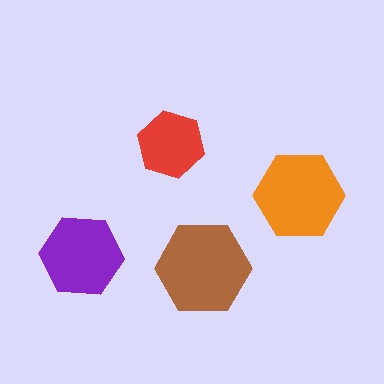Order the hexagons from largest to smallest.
the brown one, the orange one, the purple one, the red one.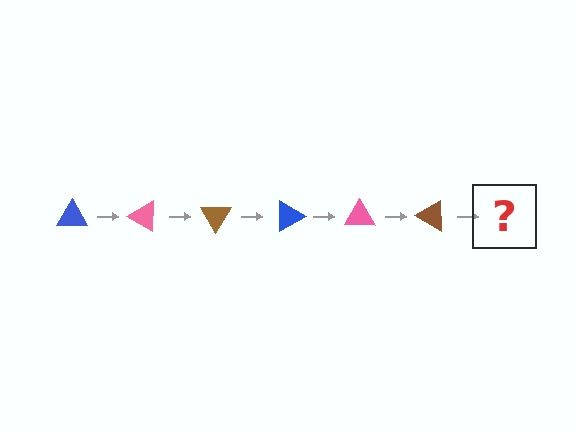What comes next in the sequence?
The next element should be a blue triangle, rotated 180 degrees from the start.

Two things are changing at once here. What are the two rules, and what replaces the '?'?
The two rules are that it rotates 30 degrees each step and the color cycles through blue, pink, and brown. The '?' should be a blue triangle, rotated 180 degrees from the start.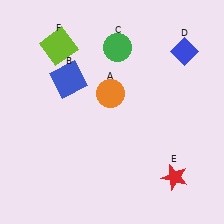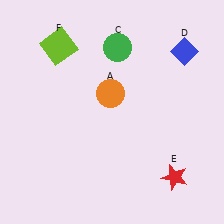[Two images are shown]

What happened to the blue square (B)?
The blue square (B) was removed in Image 2. It was in the top-left area of Image 1.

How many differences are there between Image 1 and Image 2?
There is 1 difference between the two images.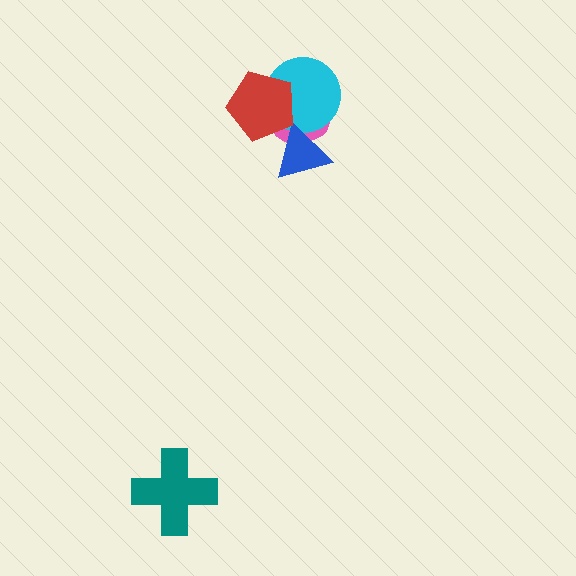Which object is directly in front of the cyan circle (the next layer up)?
The blue triangle is directly in front of the cyan circle.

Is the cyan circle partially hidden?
Yes, it is partially covered by another shape.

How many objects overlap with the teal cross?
0 objects overlap with the teal cross.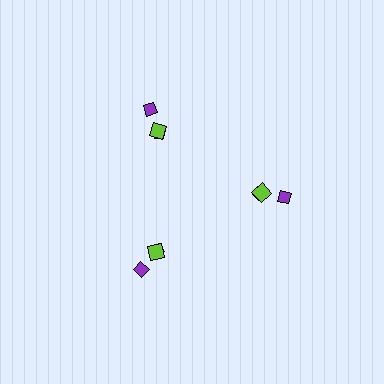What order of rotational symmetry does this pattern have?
This pattern has 3-fold rotational symmetry.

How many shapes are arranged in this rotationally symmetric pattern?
There are 9 shapes, arranged in 3 groups of 3.